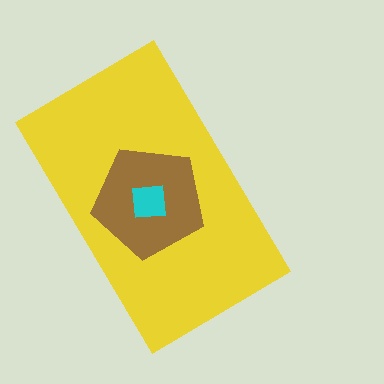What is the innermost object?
The cyan square.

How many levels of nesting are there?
3.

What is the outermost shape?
The yellow rectangle.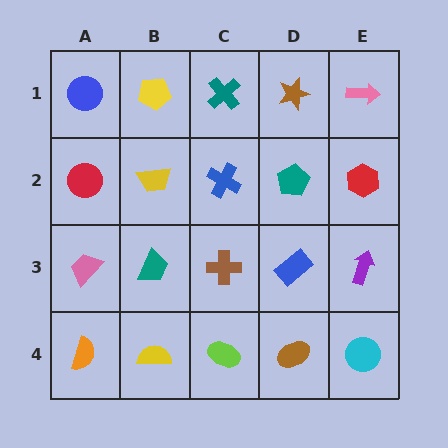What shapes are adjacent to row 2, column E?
A pink arrow (row 1, column E), a purple arrow (row 3, column E), a teal pentagon (row 2, column D).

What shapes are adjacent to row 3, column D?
A teal pentagon (row 2, column D), a brown ellipse (row 4, column D), a brown cross (row 3, column C), a purple arrow (row 3, column E).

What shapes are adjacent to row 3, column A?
A red circle (row 2, column A), an orange semicircle (row 4, column A), a teal trapezoid (row 3, column B).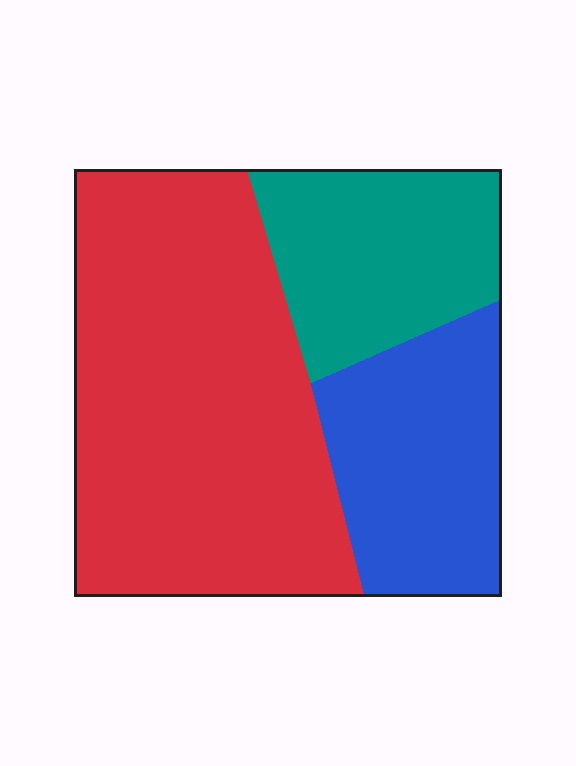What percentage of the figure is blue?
Blue covers roughly 25% of the figure.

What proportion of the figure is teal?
Teal covers about 20% of the figure.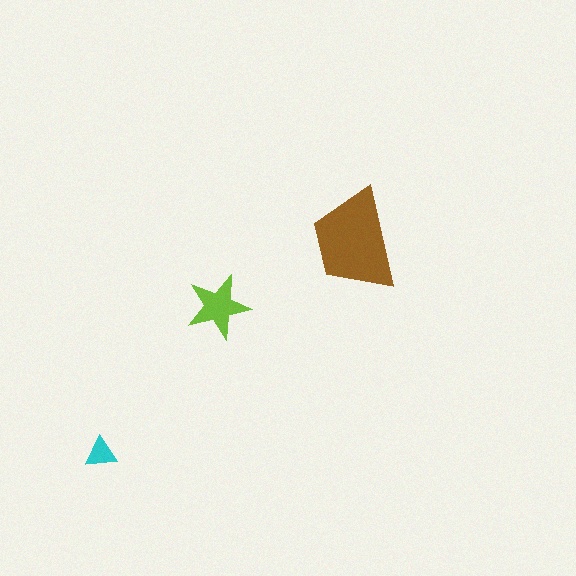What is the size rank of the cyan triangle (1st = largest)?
3rd.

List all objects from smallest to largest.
The cyan triangle, the lime star, the brown trapezoid.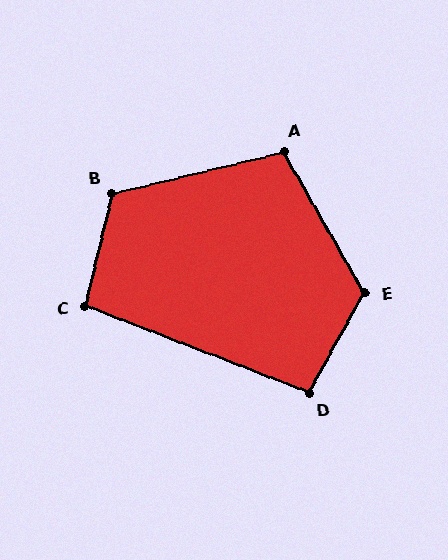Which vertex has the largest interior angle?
E, at approximately 121 degrees.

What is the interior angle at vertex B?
Approximately 117 degrees (obtuse).